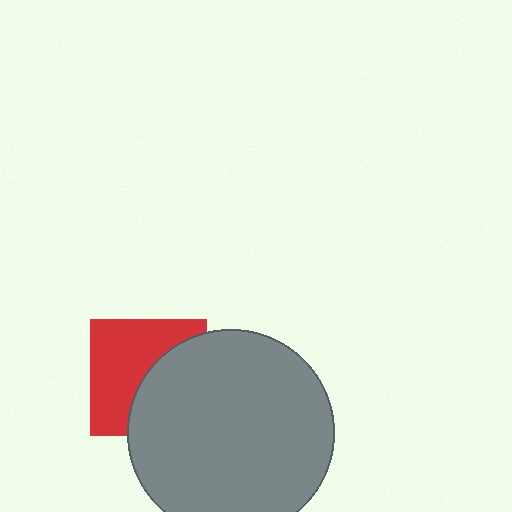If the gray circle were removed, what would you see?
You would see the complete red square.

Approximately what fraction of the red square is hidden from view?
Roughly 46% of the red square is hidden behind the gray circle.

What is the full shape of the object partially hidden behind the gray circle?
The partially hidden object is a red square.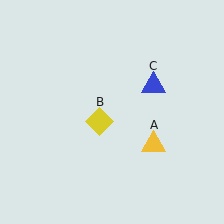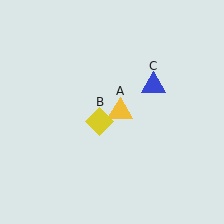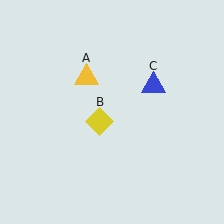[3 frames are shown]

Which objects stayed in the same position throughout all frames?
Yellow diamond (object B) and blue triangle (object C) remained stationary.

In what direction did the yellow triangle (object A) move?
The yellow triangle (object A) moved up and to the left.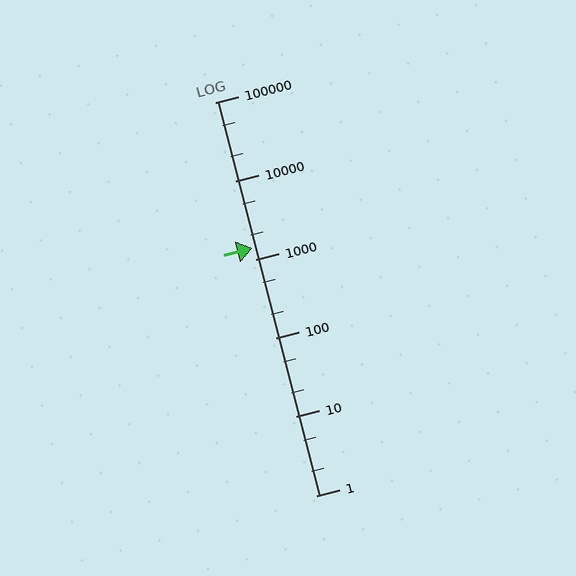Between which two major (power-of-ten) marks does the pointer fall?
The pointer is between 1000 and 10000.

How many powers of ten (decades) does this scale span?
The scale spans 5 decades, from 1 to 100000.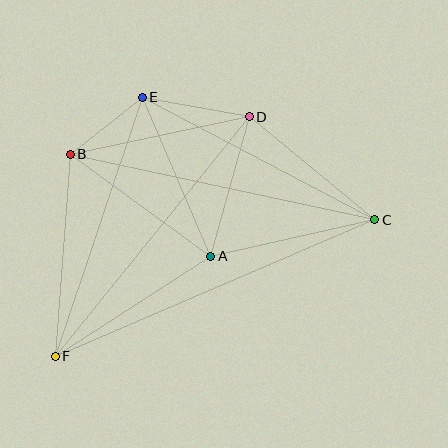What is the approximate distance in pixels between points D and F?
The distance between D and F is approximately 308 pixels.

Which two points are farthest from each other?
Points C and F are farthest from each other.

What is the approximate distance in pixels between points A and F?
The distance between A and F is approximately 185 pixels.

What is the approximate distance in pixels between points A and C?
The distance between A and C is approximately 168 pixels.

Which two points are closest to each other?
Points B and E are closest to each other.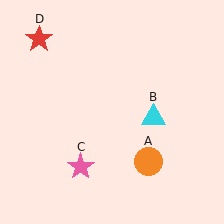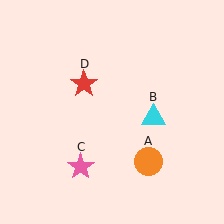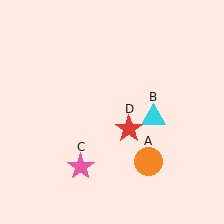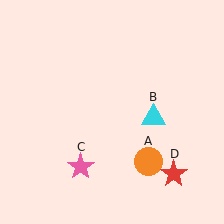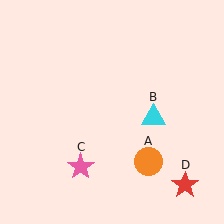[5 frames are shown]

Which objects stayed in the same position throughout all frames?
Orange circle (object A) and cyan triangle (object B) and pink star (object C) remained stationary.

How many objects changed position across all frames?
1 object changed position: red star (object D).